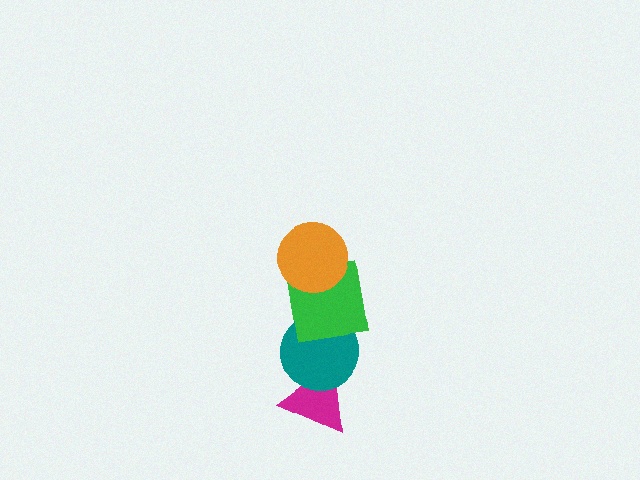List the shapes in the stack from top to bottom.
From top to bottom: the orange circle, the green square, the teal circle, the magenta triangle.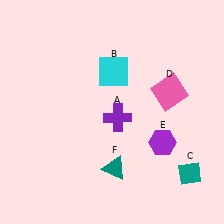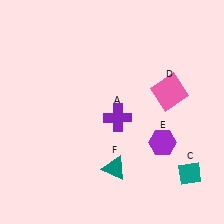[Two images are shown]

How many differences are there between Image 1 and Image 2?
There is 1 difference between the two images.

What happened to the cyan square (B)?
The cyan square (B) was removed in Image 2. It was in the top-right area of Image 1.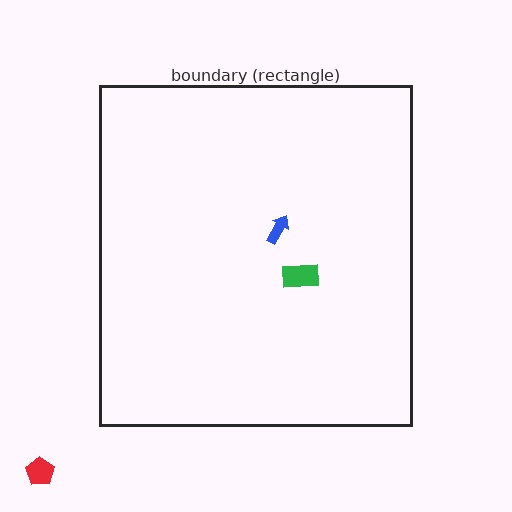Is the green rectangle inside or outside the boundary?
Inside.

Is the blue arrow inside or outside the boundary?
Inside.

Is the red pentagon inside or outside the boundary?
Outside.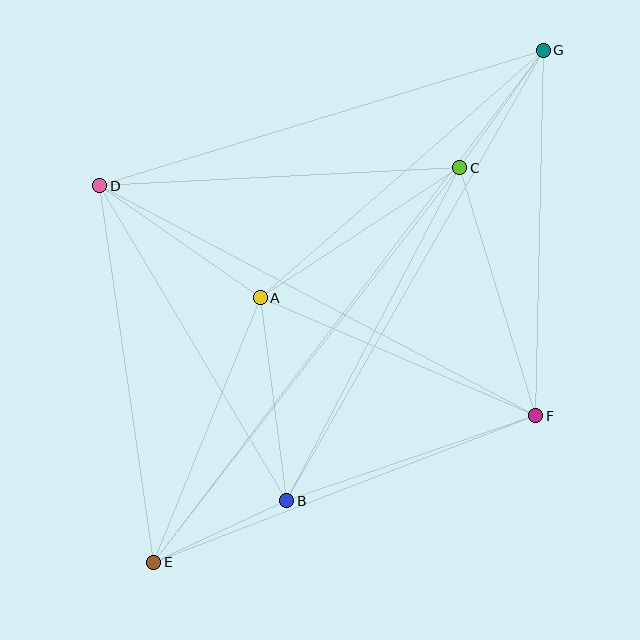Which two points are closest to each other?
Points C and G are closest to each other.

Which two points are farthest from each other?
Points E and G are farthest from each other.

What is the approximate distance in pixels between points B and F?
The distance between B and F is approximately 263 pixels.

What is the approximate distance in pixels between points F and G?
The distance between F and G is approximately 366 pixels.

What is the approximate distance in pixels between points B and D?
The distance between B and D is approximately 366 pixels.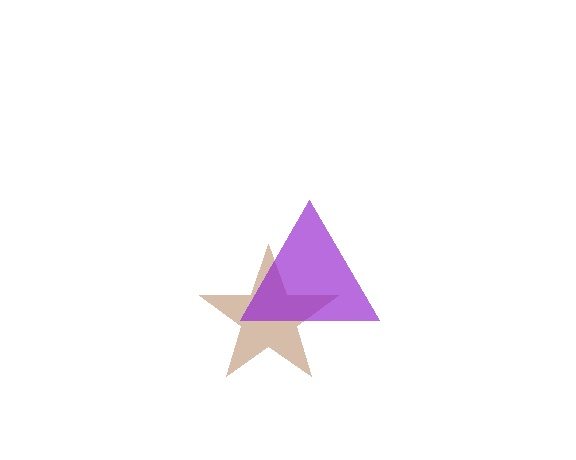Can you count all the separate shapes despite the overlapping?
Yes, there are 2 separate shapes.